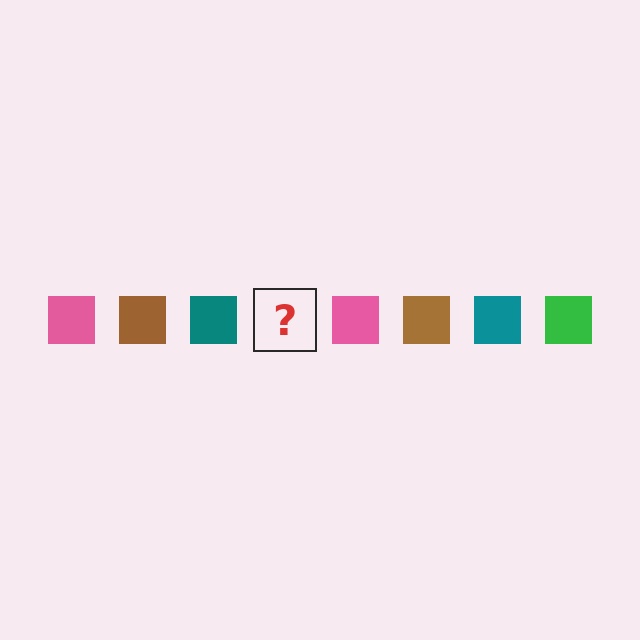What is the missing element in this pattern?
The missing element is a green square.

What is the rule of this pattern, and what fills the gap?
The rule is that the pattern cycles through pink, brown, teal, green squares. The gap should be filled with a green square.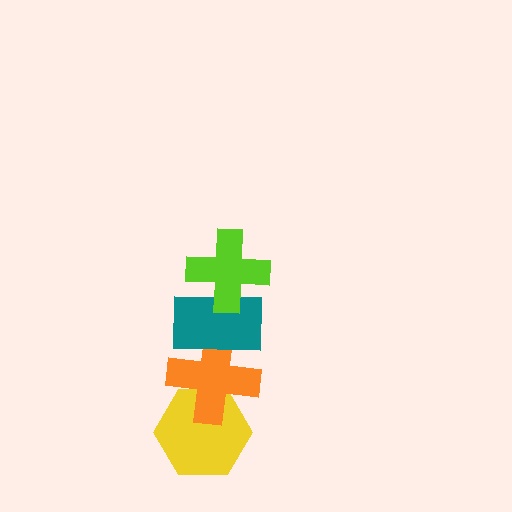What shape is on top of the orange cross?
The teal rectangle is on top of the orange cross.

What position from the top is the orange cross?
The orange cross is 3rd from the top.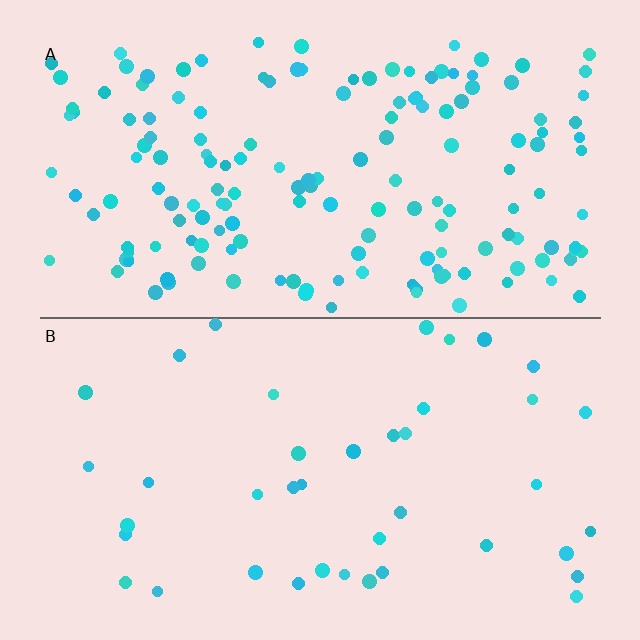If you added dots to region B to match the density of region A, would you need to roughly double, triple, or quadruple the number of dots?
Approximately quadruple.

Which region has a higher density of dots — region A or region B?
A (the top).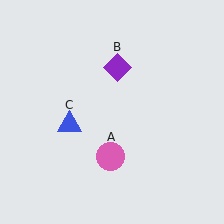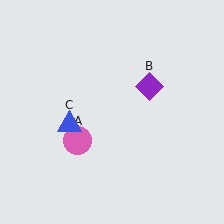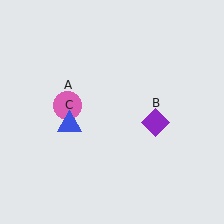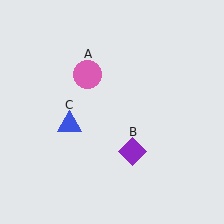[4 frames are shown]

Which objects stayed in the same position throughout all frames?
Blue triangle (object C) remained stationary.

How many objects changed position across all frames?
2 objects changed position: pink circle (object A), purple diamond (object B).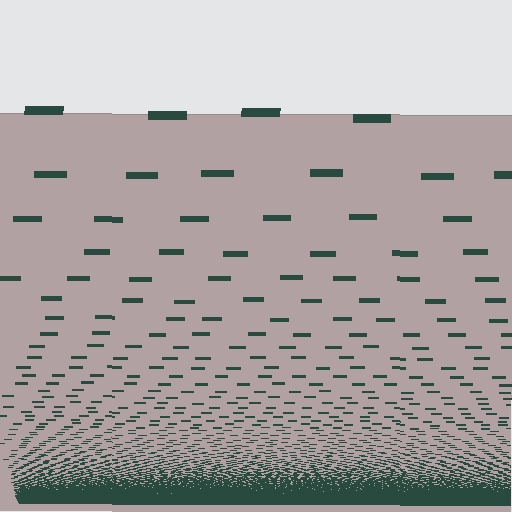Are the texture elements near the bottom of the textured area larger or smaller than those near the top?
Smaller. The gradient is inverted — elements near the bottom are smaller and denser.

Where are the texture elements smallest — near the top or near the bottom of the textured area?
Near the bottom.